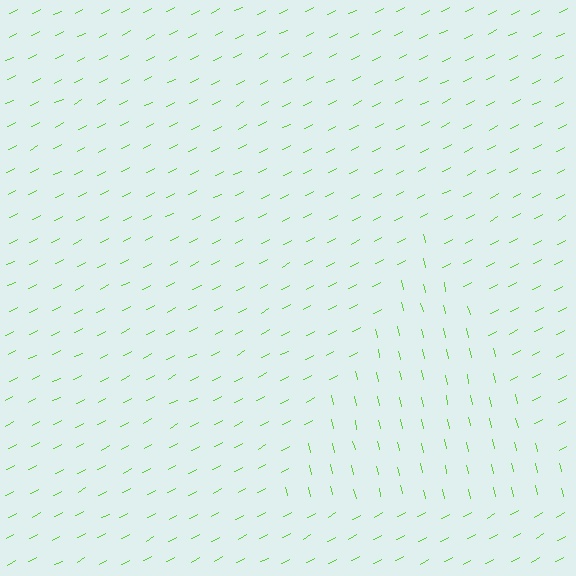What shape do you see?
I see a triangle.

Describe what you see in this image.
The image is filled with small lime line segments. A triangle region in the image has lines oriented differently from the surrounding lines, creating a visible texture boundary.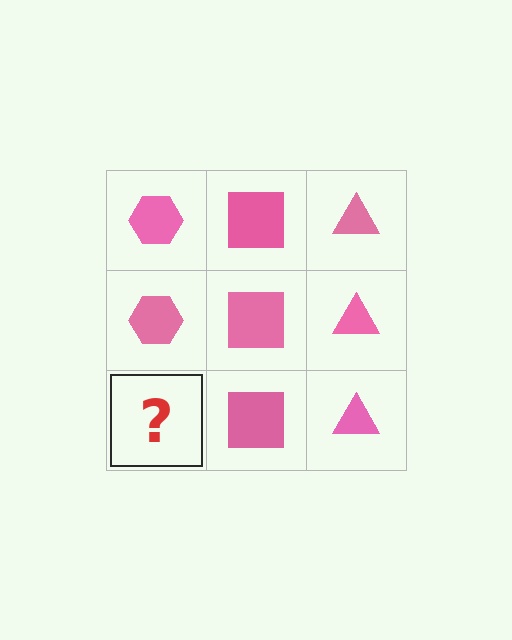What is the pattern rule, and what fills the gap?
The rule is that each column has a consistent shape. The gap should be filled with a pink hexagon.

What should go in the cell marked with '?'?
The missing cell should contain a pink hexagon.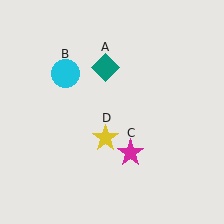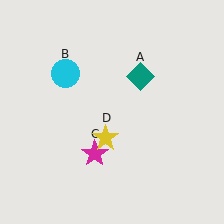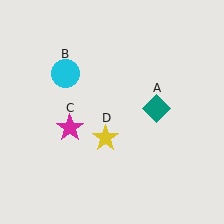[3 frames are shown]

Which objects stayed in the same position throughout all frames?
Cyan circle (object B) and yellow star (object D) remained stationary.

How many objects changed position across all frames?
2 objects changed position: teal diamond (object A), magenta star (object C).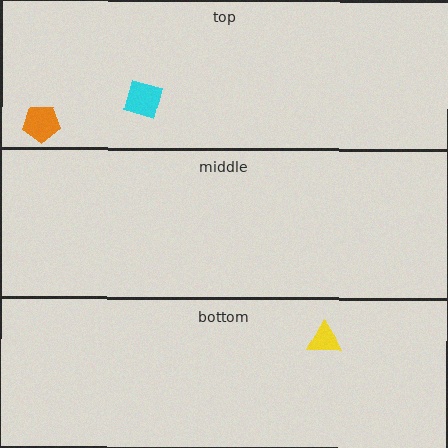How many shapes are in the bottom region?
1.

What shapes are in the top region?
The cyan diamond, the orange pentagon.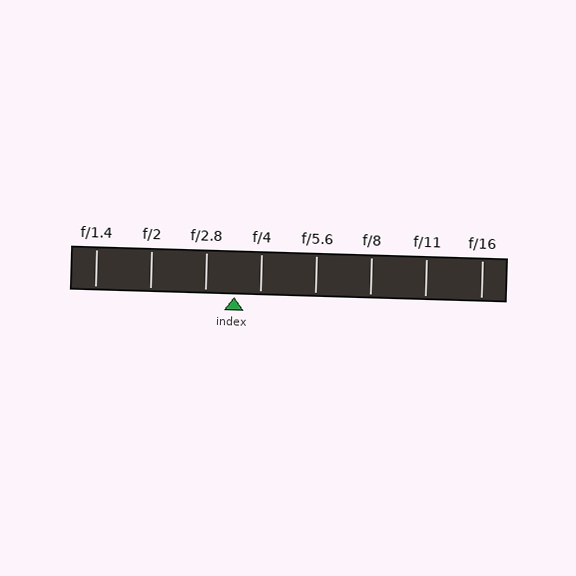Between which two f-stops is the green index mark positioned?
The index mark is between f/2.8 and f/4.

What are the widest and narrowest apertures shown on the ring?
The widest aperture shown is f/1.4 and the narrowest is f/16.